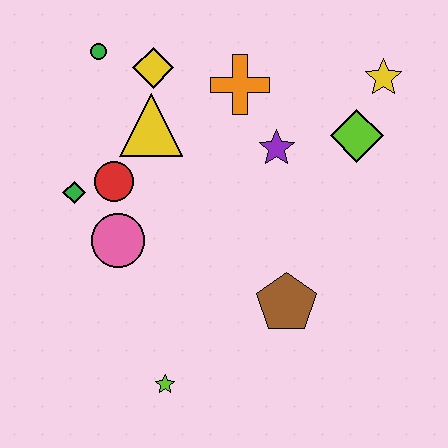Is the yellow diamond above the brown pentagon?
Yes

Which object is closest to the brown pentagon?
The lime star is closest to the brown pentagon.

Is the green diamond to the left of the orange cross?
Yes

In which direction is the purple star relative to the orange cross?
The purple star is below the orange cross.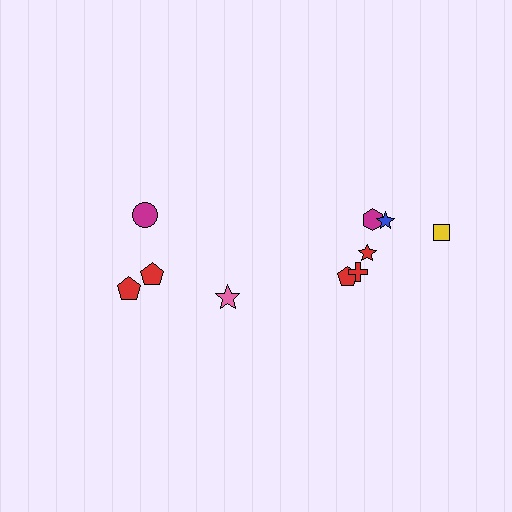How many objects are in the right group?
There are 6 objects.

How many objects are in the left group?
There are 4 objects.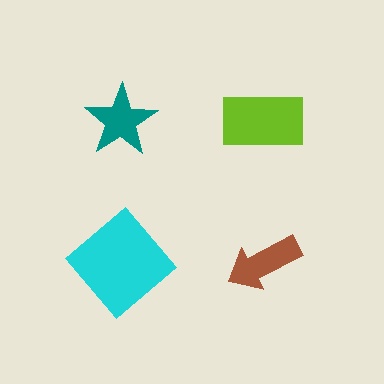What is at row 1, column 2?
A lime rectangle.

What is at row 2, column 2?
A brown arrow.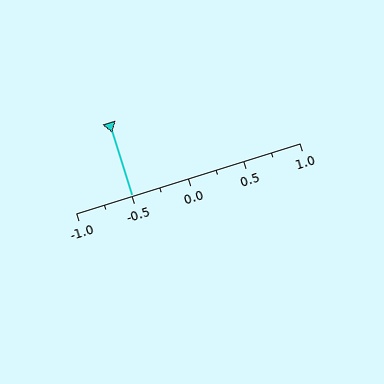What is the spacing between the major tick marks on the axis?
The major ticks are spaced 0.5 apart.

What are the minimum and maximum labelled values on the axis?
The axis runs from -1.0 to 1.0.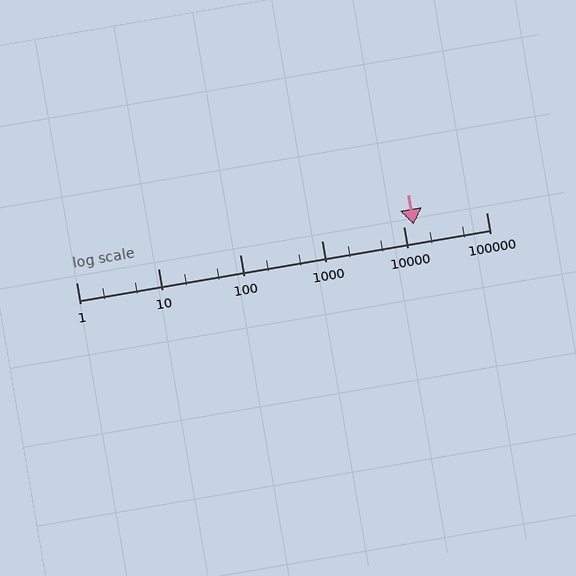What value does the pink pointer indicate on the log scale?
The pointer indicates approximately 13000.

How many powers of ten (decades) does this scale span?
The scale spans 5 decades, from 1 to 100000.